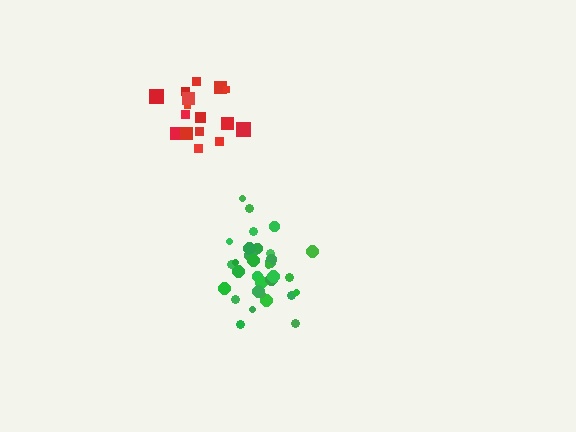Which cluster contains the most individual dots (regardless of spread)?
Green (34).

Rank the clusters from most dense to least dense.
green, red.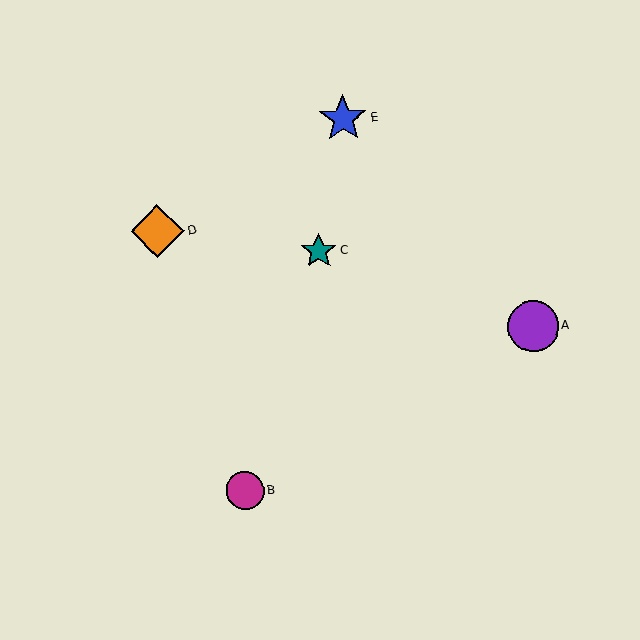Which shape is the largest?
The orange diamond (labeled D) is the largest.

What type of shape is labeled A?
Shape A is a purple circle.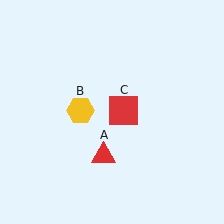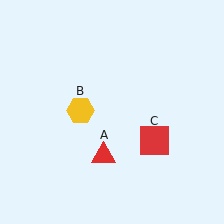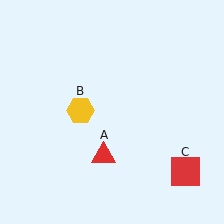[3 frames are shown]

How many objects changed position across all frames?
1 object changed position: red square (object C).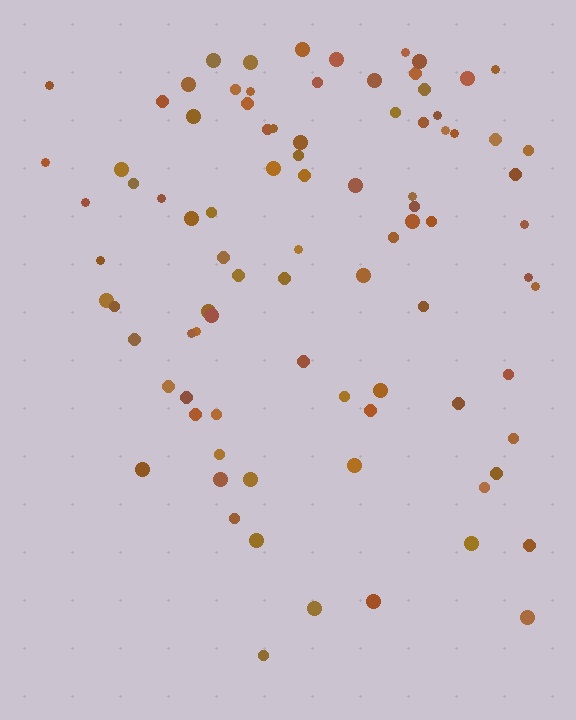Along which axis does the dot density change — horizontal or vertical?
Vertical.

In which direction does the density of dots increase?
From bottom to top, with the top side densest.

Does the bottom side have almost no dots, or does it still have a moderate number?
Still a moderate number, just noticeably fewer than the top.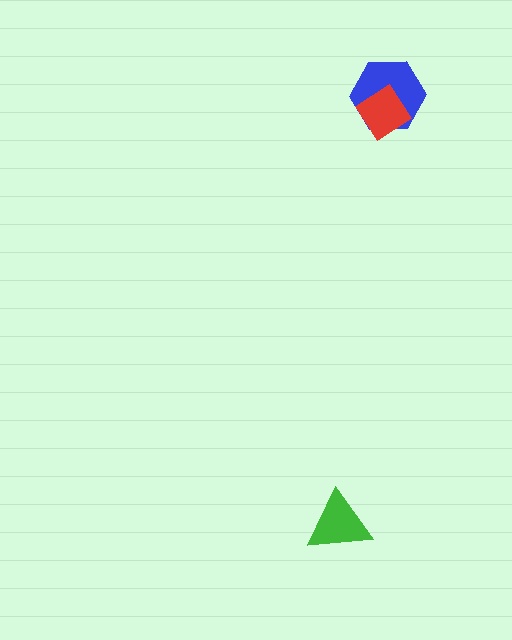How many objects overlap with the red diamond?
1 object overlaps with the red diamond.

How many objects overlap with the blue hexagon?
1 object overlaps with the blue hexagon.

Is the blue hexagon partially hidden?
Yes, it is partially covered by another shape.